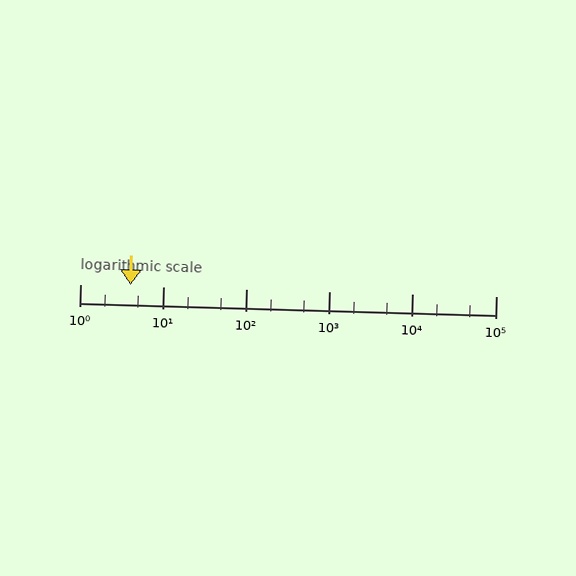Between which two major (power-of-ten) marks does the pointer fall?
The pointer is between 1 and 10.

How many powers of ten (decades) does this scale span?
The scale spans 5 decades, from 1 to 100000.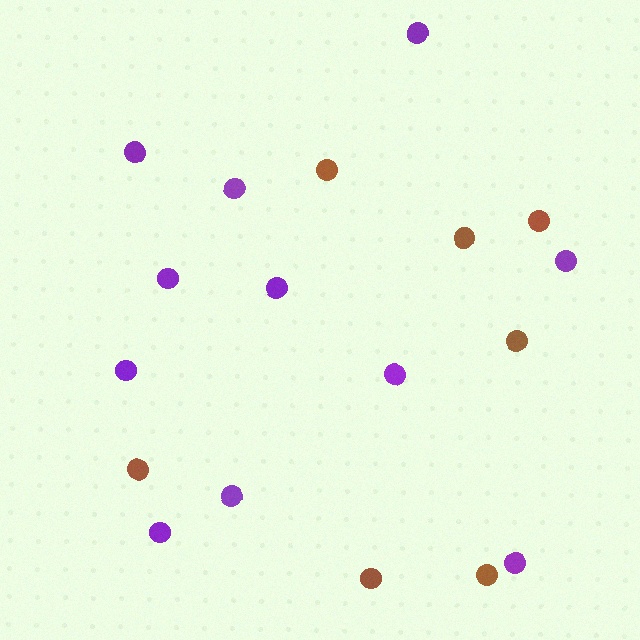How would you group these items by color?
There are 2 groups: one group of purple circles (11) and one group of brown circles (7).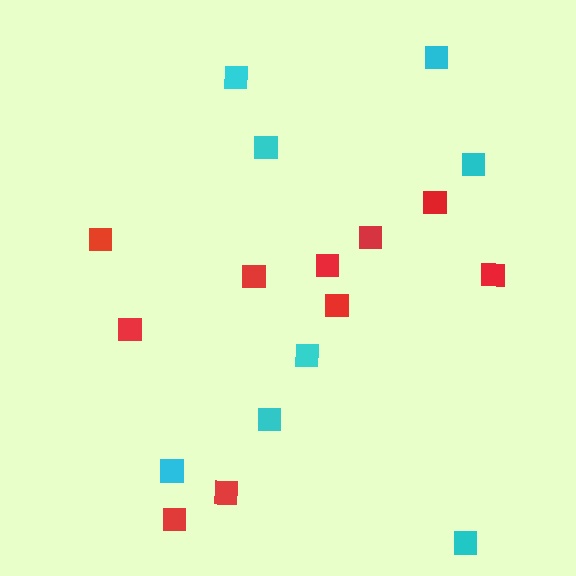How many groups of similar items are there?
There are 2 groups: one group of red squares (10) and one group of cyan squares (8).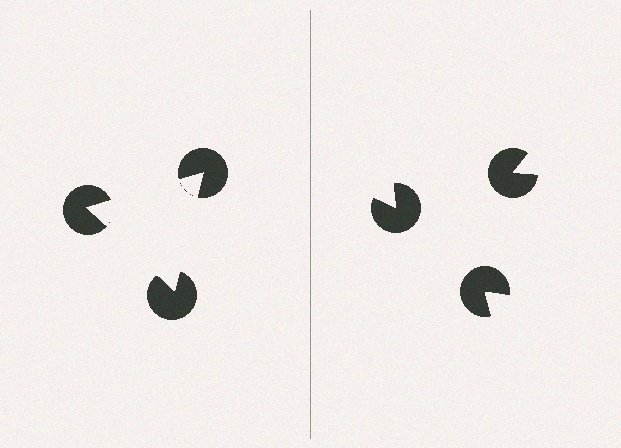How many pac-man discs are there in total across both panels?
6 — 3 on each side.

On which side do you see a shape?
An illusory triangle appears on the left side. On the right side the wedge cuts are rotated, so no coherent shape forms.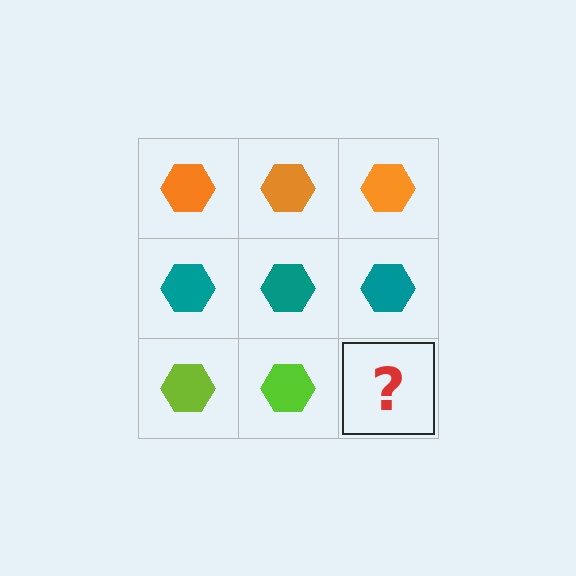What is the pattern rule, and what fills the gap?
The rule is that each row has a consistent color. The gap should be filled with a lime hexagon.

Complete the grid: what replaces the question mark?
The question mark should be replaced with a lime hexagon.